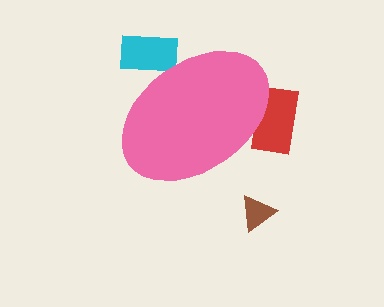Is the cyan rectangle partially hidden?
Yes, the cyan rectangle is partially hidden behind the pink ellipse.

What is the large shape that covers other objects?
A pink ellipse.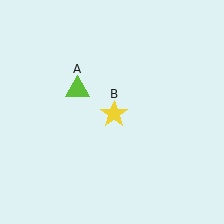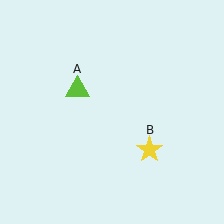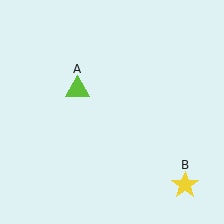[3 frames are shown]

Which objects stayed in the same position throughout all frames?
Lime triangle (object A) remained stationary.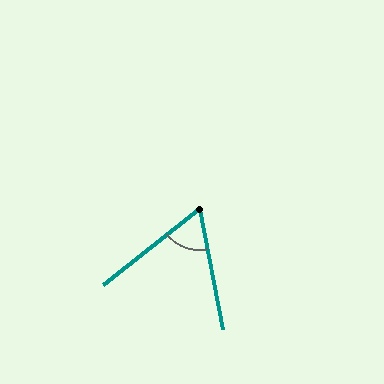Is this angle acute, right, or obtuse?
It is acute.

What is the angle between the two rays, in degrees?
Approximately 62 degrees.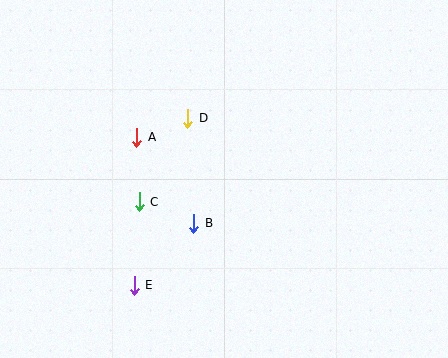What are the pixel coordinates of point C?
Point C is at (139, 202).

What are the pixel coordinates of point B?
Point B is at (194, 223).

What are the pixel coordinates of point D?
Point D is at (188, 118).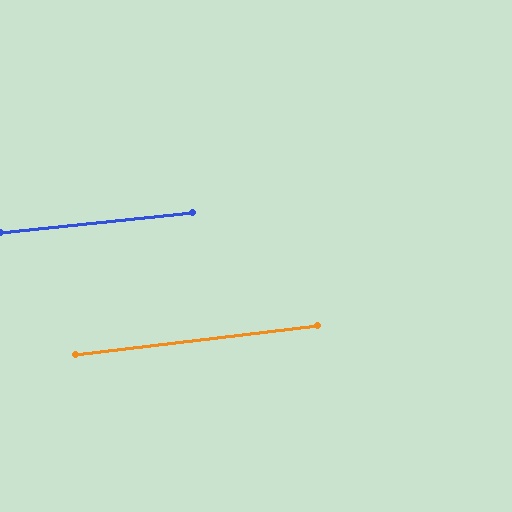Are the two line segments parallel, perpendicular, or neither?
Parallel — their directions differ by only 1.3°.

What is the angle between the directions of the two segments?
Approximately 1 degree.